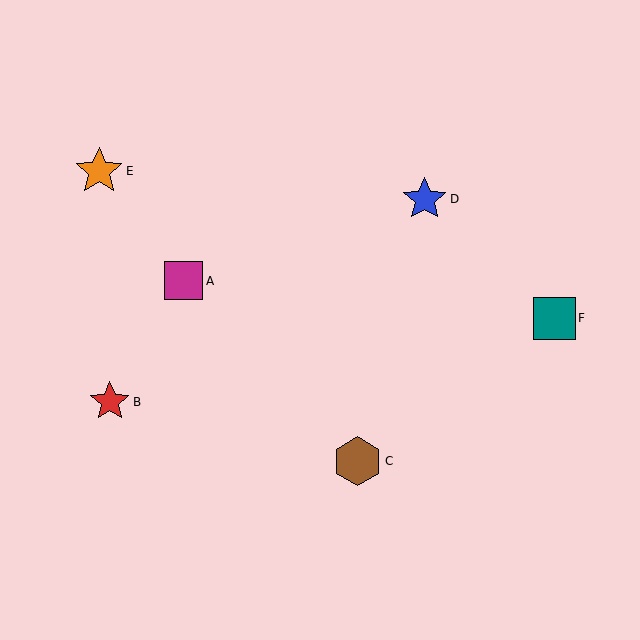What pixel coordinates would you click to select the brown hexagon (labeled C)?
Click at (357, 461) to select the brown hexagon C.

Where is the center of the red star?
The center of the red star is at (110, 402).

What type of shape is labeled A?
Shape A is a magenta square.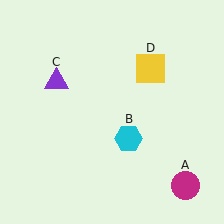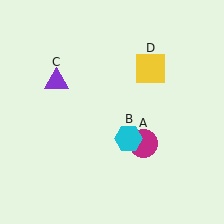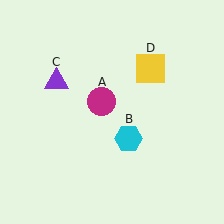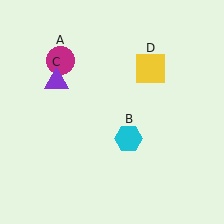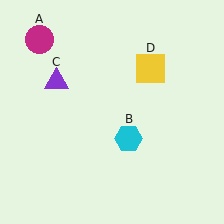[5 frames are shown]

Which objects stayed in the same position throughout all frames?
Cyan hexagon (object B) and purple triangle (object C) and yellow square (object D) remained stationary.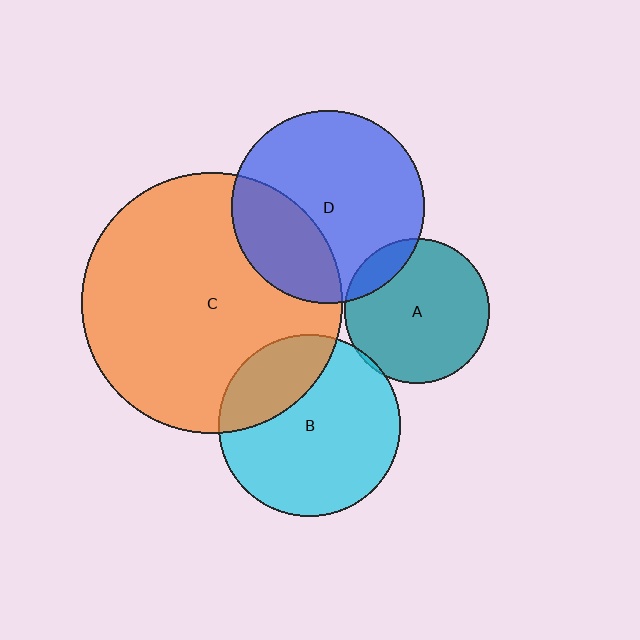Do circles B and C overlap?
Yes.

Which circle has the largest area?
Circle C (orange).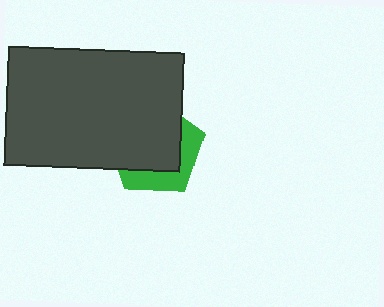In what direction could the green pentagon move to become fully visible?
The green pentagon could move toward the lower-right. That would shift it out from behind the dark gray rectangle entirely.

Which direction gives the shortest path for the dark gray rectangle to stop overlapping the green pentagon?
Moving toward the upper-left gives the shortest separation.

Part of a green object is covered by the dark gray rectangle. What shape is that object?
It is a pentagon.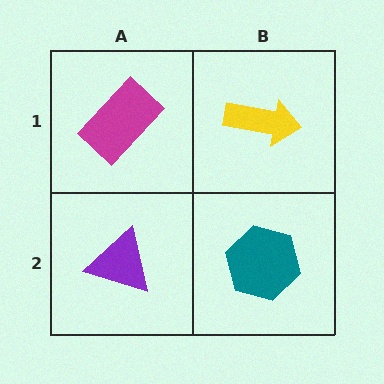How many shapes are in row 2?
2 shapes.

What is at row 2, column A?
A purple triangle.